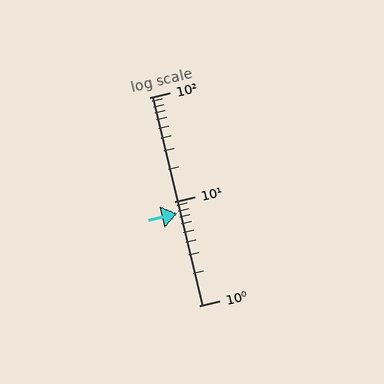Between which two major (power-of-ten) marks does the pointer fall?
The pointer is between 1 and 10.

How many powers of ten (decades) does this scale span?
The scale spans 2 decades, from 1 to 100.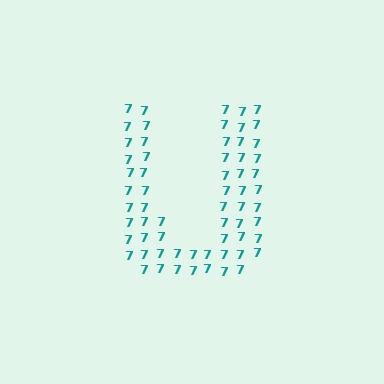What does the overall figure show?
The overall figure shows the letter U.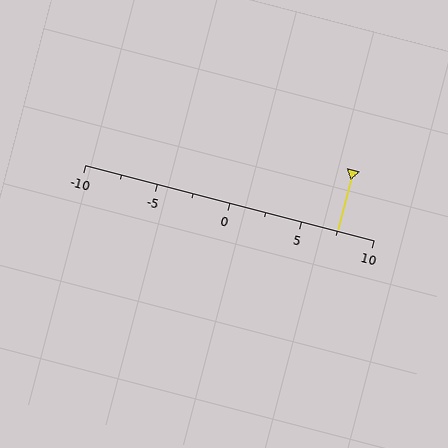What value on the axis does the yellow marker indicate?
The marker indicates approximately 7.5.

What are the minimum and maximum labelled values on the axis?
The axis runs from -10 to 10.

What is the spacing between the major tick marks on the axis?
The major ticks are spaced 5 apart.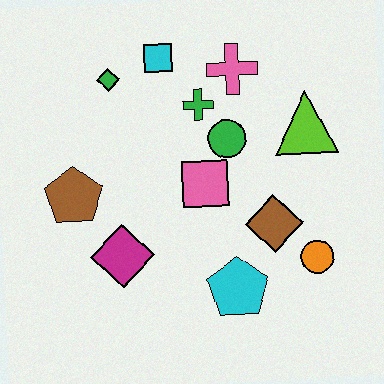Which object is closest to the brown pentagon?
The magenta diamond is closest to the brown pentagon.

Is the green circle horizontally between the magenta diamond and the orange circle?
Yes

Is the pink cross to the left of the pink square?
No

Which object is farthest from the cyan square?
The orange circle is farthest from the cyan square.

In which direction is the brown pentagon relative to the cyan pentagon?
The brown pentagon is to the left of the cyan pentagon.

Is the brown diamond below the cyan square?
Yes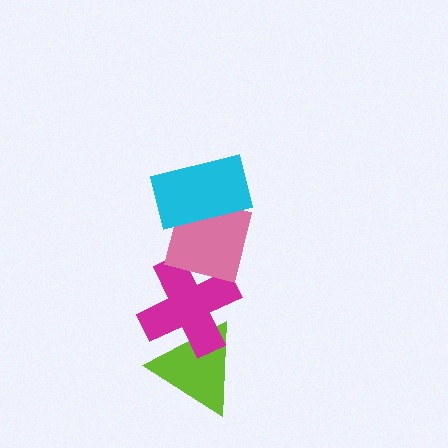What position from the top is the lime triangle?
The lime triangle is 4th from the top.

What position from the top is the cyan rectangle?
The cyan rectangle is 1st from the top.